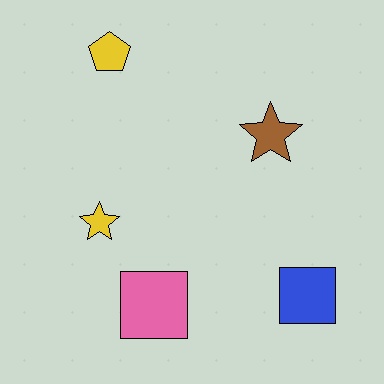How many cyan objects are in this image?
There are no cyan objects.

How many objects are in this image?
There are 5 objects.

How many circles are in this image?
There are no circles.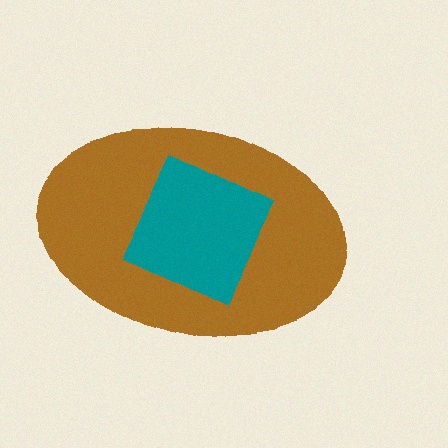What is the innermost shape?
The teal square.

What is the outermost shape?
The brown ellipse.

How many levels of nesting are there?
2.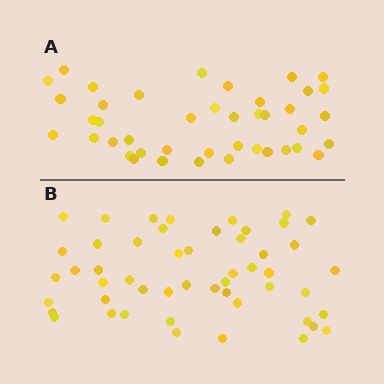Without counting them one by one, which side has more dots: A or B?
Region B (the bottom region) has more dots.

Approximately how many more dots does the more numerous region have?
Region B has roughly 8 or so more dots than region A.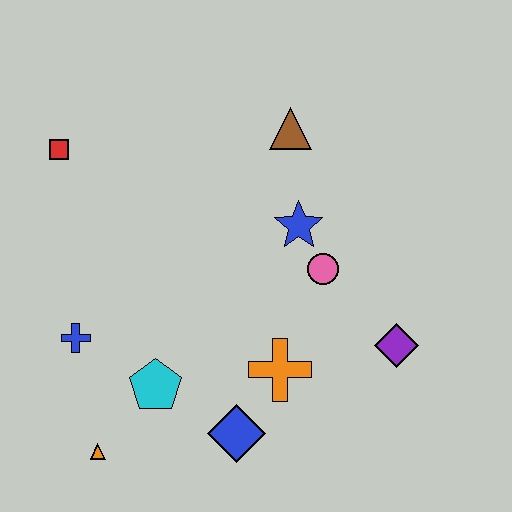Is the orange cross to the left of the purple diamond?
Yes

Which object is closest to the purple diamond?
The pink circle is closest to the purple diamond.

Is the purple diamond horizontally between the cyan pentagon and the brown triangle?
No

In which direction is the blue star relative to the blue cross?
The blue star is to the right of the blue cross.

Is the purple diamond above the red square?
No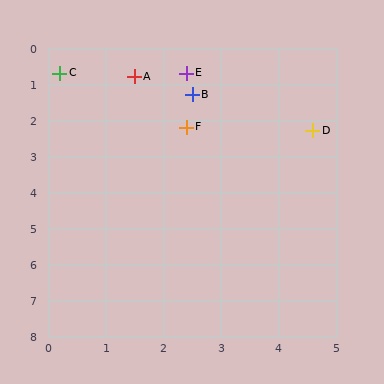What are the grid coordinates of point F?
Point F is at approximately (2.4, 2.2).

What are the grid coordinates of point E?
Point E is at approximately (2.4, 0.7).